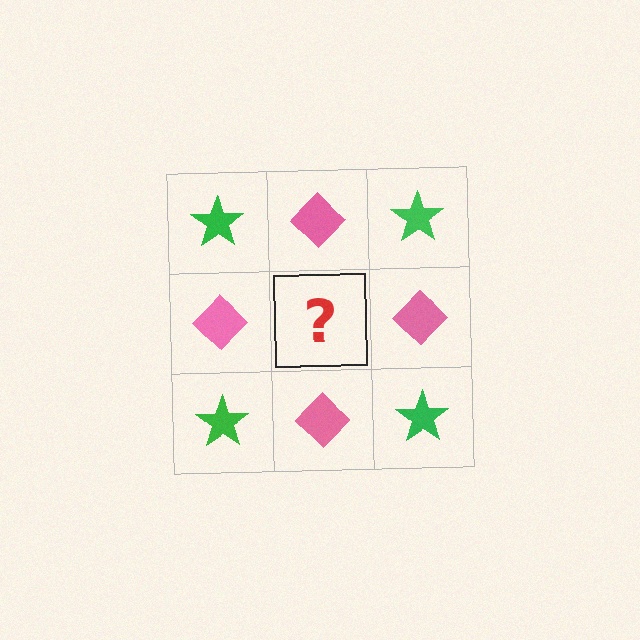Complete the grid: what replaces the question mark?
The question mark should be replaced with a green star.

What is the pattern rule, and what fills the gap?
The rule is that it alternates green star and pink diamond in a checkerboard pattern. The gap should be filled with a green star.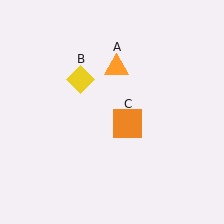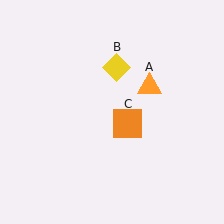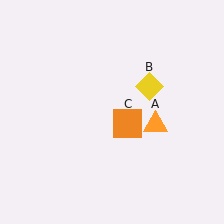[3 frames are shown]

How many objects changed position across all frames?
2 objects changed position: orange triangle (object A), yellow diamond (object B).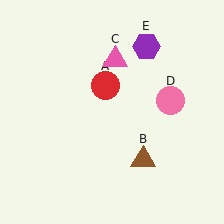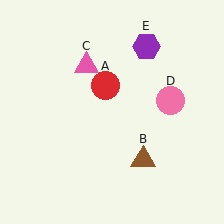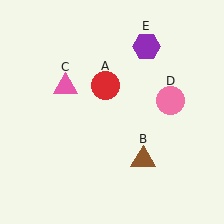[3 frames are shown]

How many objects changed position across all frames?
1 object changed position: pink triangle (object C).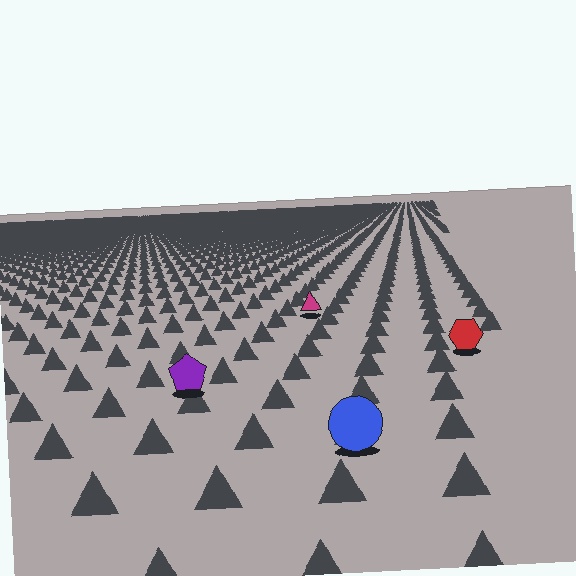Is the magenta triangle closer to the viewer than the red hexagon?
No. The red hexagon is closer — you can tell from the texture gradient: the ground texture is coarser near it.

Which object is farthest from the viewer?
The magenta triangle is farthest from the viewer. It appears smaller and the ground texture around it is denser.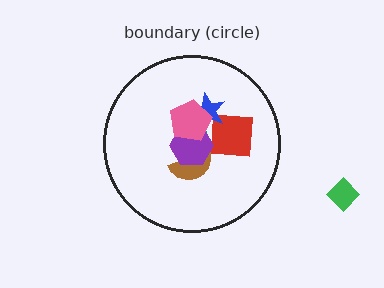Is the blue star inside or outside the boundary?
Inside.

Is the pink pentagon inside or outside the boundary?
Inside.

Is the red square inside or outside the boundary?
Inside.